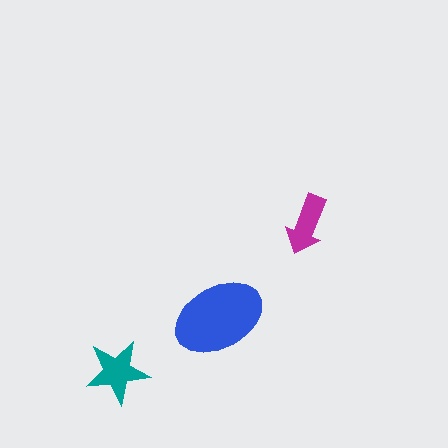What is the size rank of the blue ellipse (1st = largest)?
1st.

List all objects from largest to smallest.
The blue ellipse, the teal star, the magenta arrow.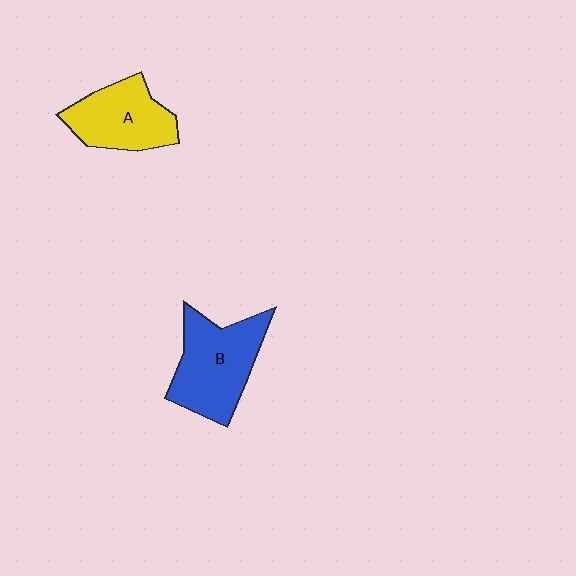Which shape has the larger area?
Shape B (blue).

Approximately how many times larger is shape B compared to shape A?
Approximately 1.2 times.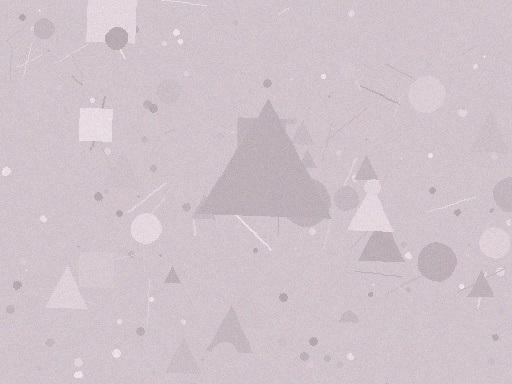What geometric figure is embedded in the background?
A triangle is embedded in the background.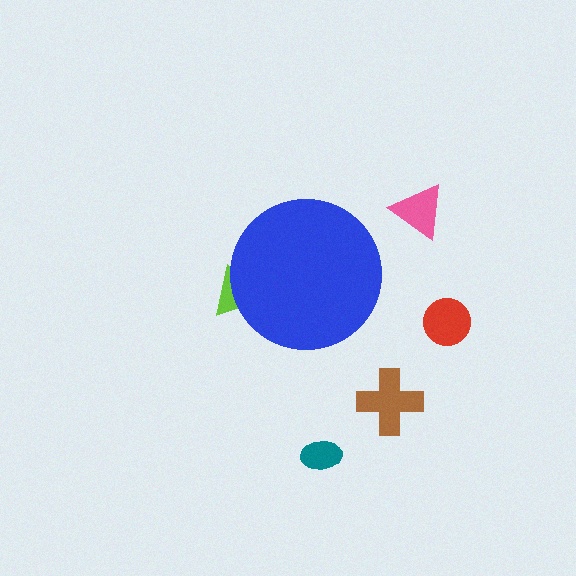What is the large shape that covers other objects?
A blue circle.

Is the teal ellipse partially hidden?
No, the teal ellipse is fully visible.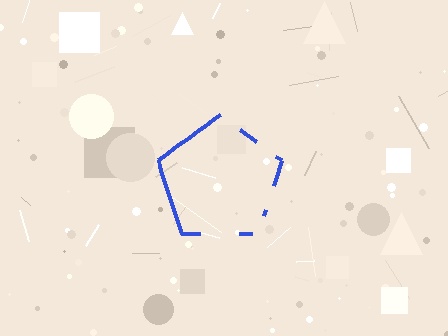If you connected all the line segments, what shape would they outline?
They would outline a pentagon.